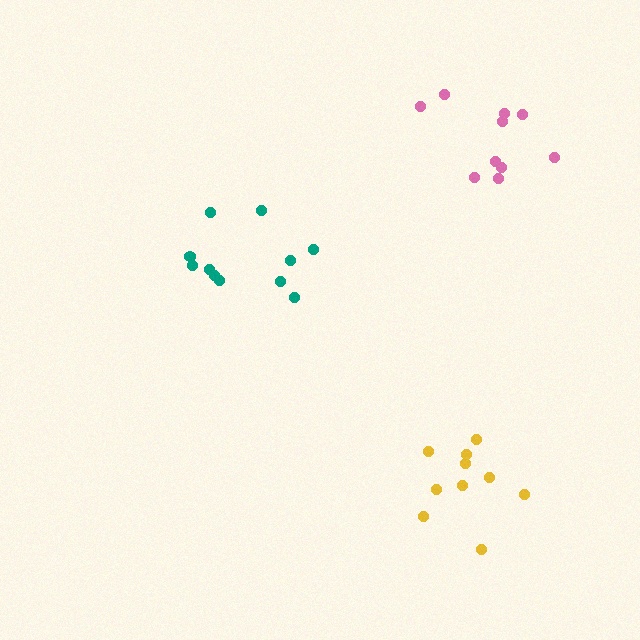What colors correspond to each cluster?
The clusters are colored: pink, teal, yellow.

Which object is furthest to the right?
The pink cluster is rightmost.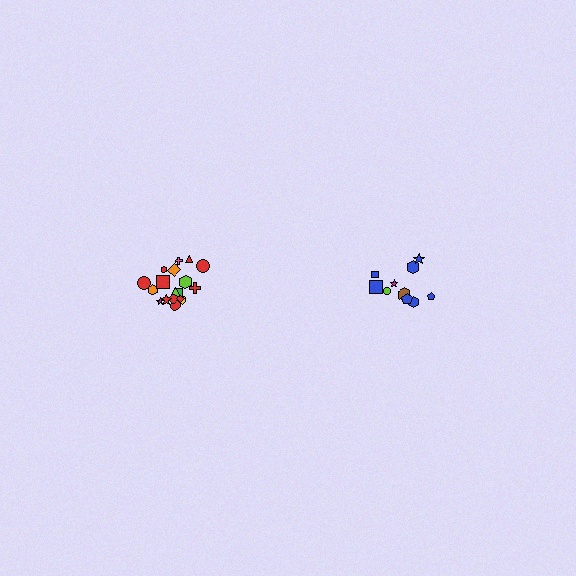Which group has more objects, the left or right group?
The left group.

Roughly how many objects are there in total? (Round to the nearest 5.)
Roughly 30 objects in total.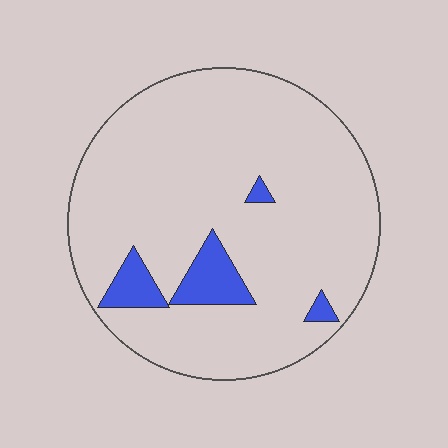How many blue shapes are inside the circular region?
4.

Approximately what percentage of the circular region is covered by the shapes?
Approximately 10%.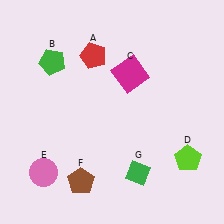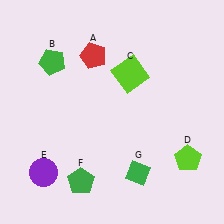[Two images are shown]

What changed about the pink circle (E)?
In Image 1, E is pink. In Image 2, it changed to purple.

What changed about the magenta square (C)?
In Image 1, C is magenta. In Image 2, it changed to lime.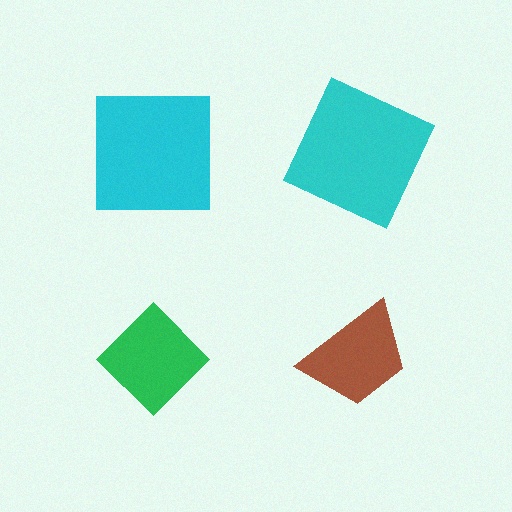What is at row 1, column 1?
A cyan square.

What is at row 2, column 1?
A green diamond.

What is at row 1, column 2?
A cyan square.